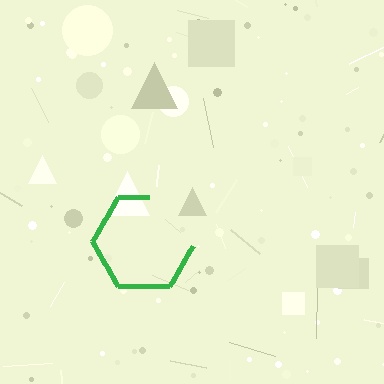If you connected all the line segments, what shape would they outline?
They would outline a hexagon.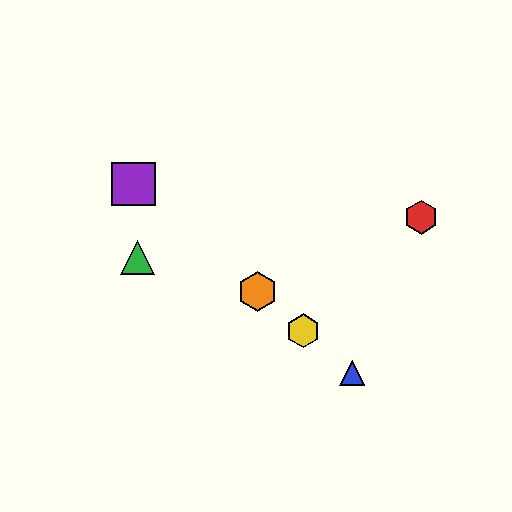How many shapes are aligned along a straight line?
4 shapes (the blue triangle, the yellow hexagon, the purple square, the orange hexagon) are aligned along a straight line.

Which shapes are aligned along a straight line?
The blue triangle, the yellow hexagon, the purple square, the orange hexagon are aligned along a straight line.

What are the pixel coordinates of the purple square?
The purple square is at (134, 184).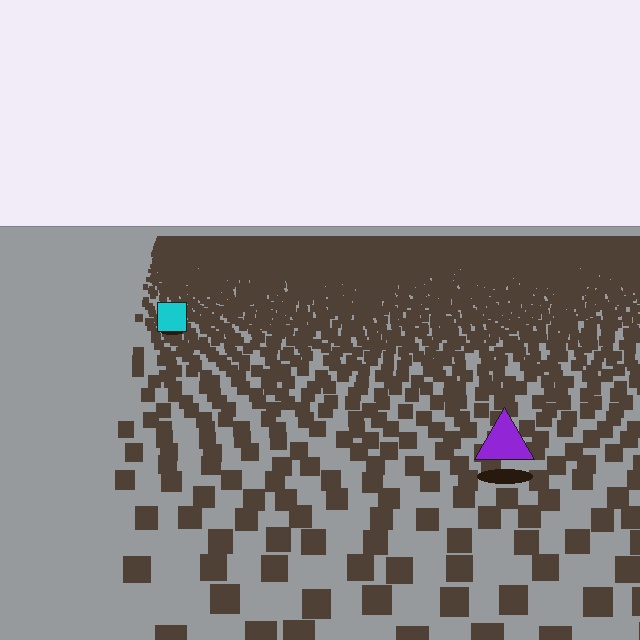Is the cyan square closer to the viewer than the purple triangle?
No. The purple triangle is closer — you can tell from the texture gradient: the ground texture is coarser near it.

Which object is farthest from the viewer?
The cyan square is farthest from the viewer. It appears smaller and the ground texture around it is denser.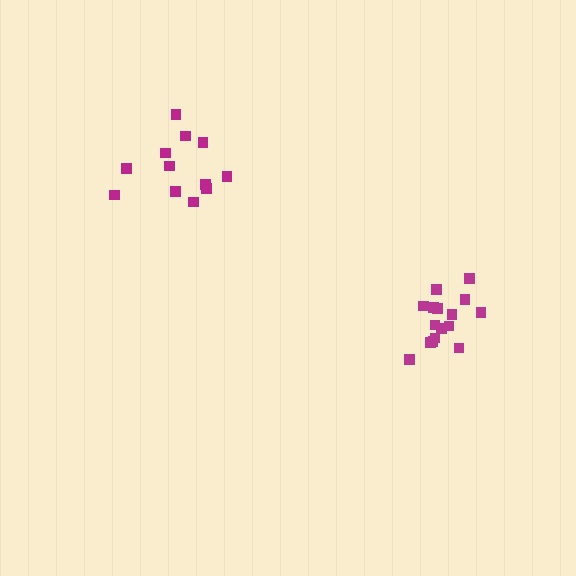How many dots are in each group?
Group 1: 16 dots, Group 2: 12 dots (28 total).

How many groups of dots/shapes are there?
There are 2 groups.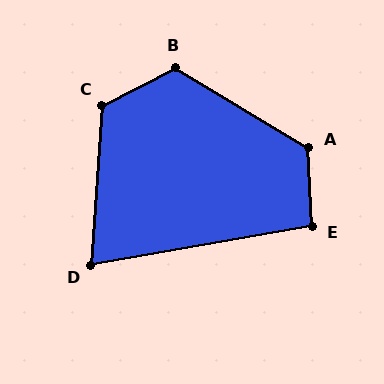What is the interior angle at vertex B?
Approximately 122 degrees (obtuse).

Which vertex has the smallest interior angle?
D, at approximately 76 degrees.